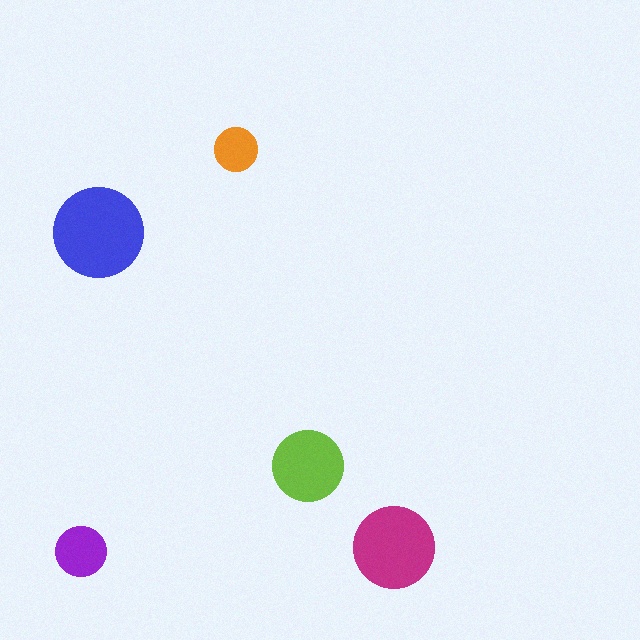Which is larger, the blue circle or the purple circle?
The blue one.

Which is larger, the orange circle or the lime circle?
The lime one.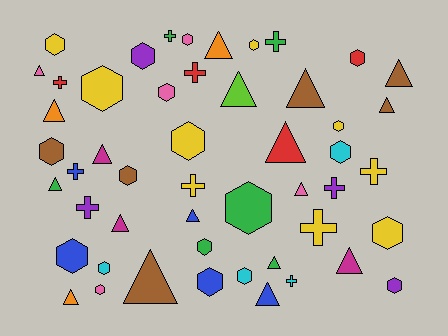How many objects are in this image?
There are 50 objects.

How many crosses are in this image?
There are 11 crosses.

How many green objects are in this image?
There are 6 green objects.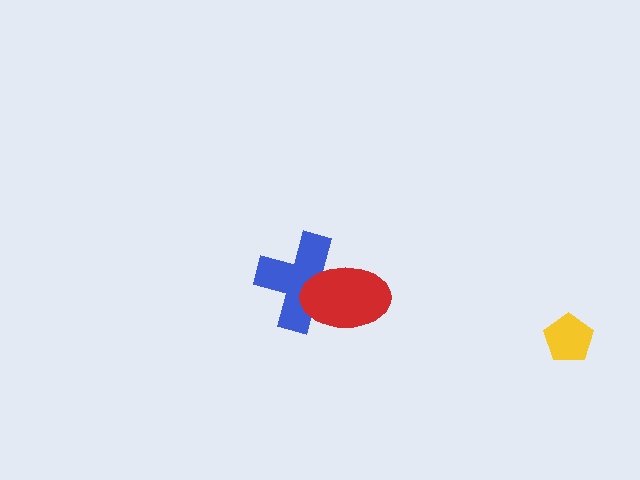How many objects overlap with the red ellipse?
1 object overlaps with the red ellipse.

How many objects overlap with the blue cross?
1 object overlaps with the blue cross.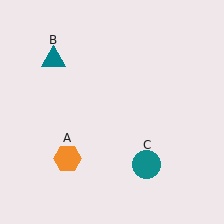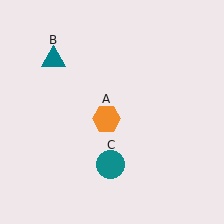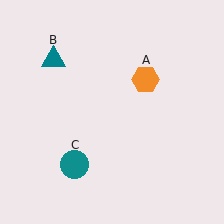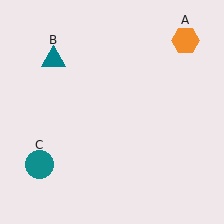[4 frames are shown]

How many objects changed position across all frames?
2 objects changed position: orange hexagon (object A), teal circle (object C).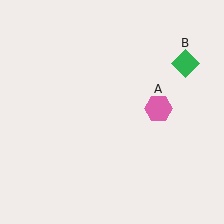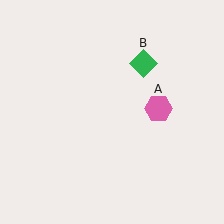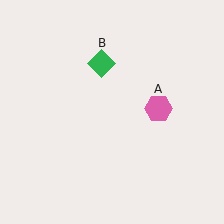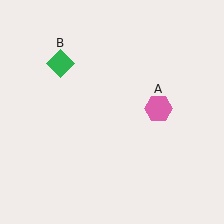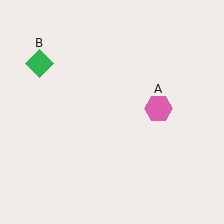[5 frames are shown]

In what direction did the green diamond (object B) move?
The green diamond (object B) moved left.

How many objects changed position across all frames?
1 object changed position: green diamond (object B).